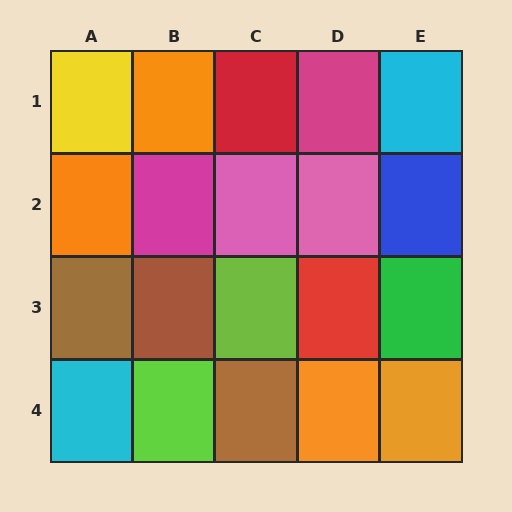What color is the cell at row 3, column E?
Green.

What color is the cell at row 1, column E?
Cyan.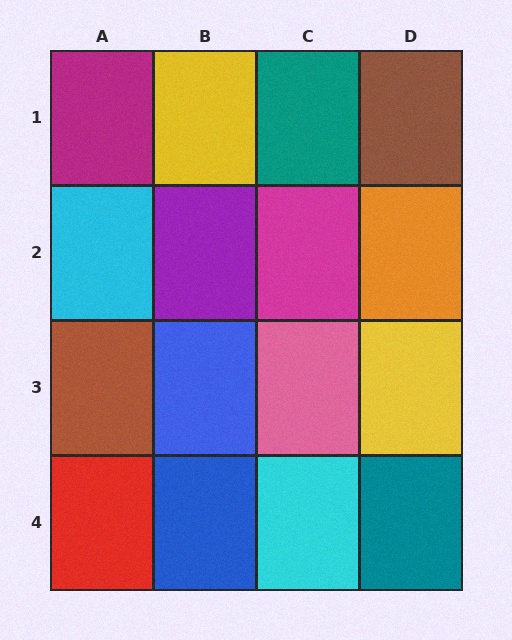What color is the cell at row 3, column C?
Pink.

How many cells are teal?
2 cells are teal.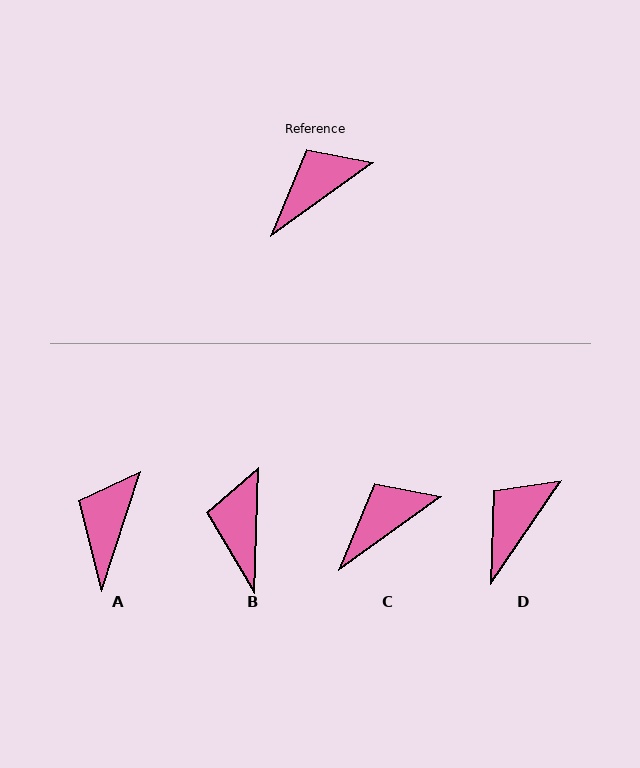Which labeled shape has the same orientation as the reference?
C.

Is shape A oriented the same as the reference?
No, it is off by about 37 degrees.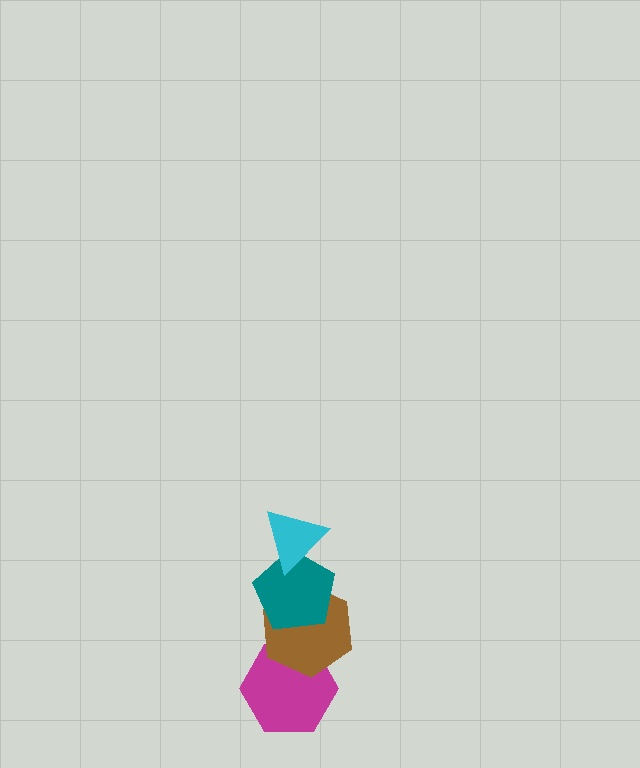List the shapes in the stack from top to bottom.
From top to bottom: the cyan triangle, the teal pentagon, the brown hexagon, the magenta hexagon.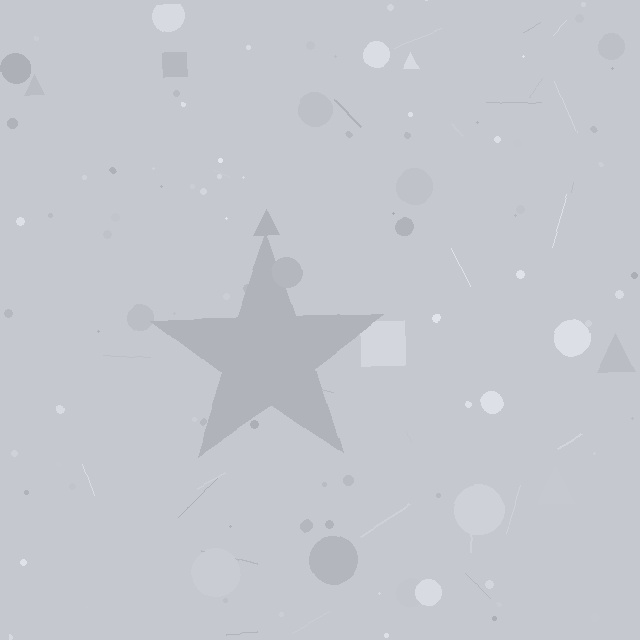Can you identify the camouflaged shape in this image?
The camouflaged shape is a star.